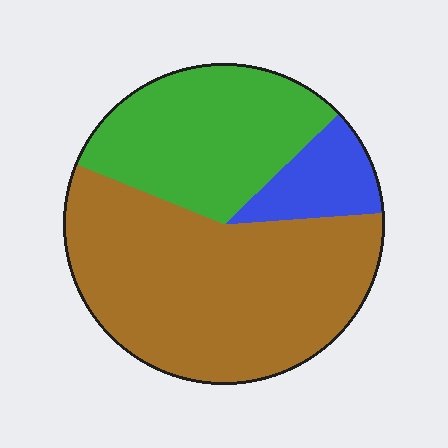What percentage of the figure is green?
Green covers about 30% of the figure.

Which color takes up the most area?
Brown, at roughly 55%.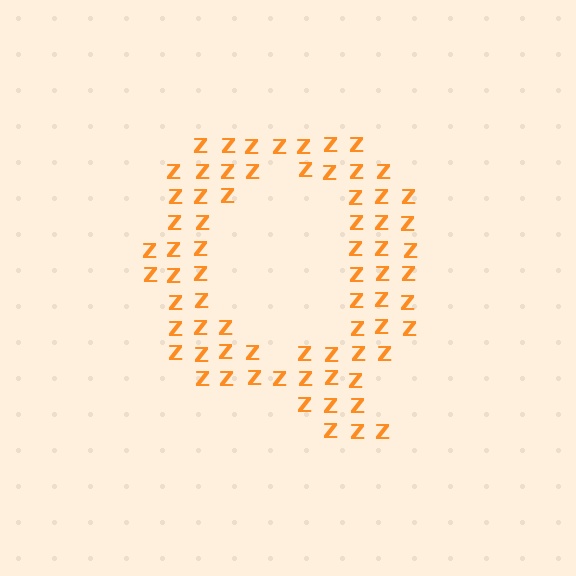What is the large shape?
The large shape is the letter Q.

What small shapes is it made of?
It is made of small letter Z's.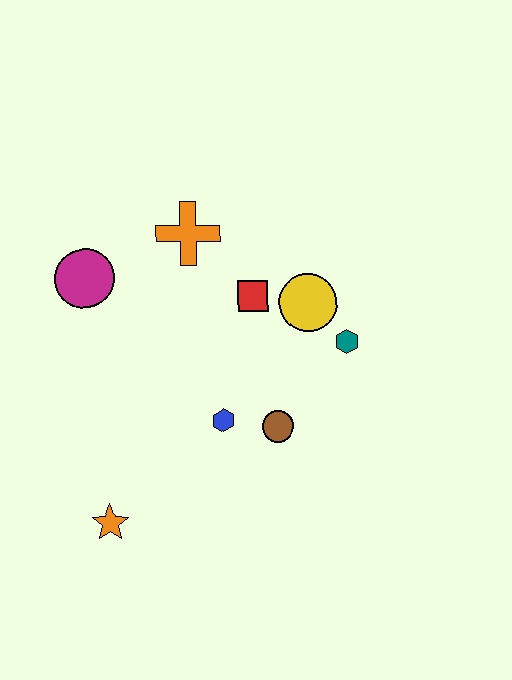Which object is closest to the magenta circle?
The orange cross is closest to the magenta circle.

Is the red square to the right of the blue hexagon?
Yes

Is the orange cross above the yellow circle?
Yes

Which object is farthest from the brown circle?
The magenta circle is farthest from the brown circle.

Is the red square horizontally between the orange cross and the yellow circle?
Yes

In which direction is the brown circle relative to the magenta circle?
The brown circle is to the right of the magenta circle.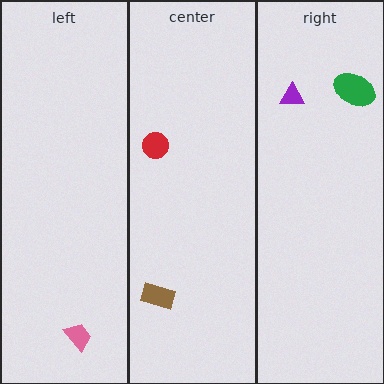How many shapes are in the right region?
2.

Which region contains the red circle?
The center region.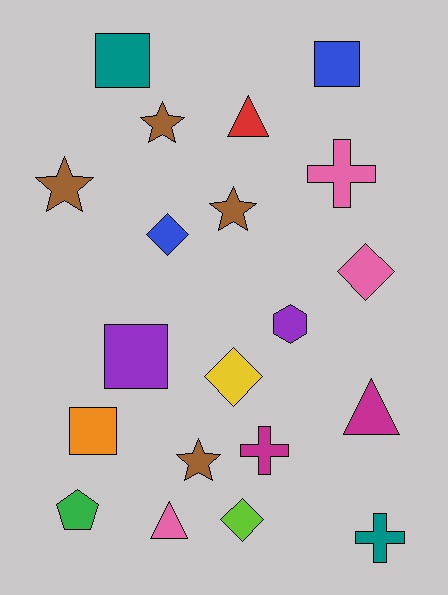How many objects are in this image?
There are 20 objects.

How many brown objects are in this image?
There are 4 brown objects.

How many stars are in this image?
There are 4 stars.